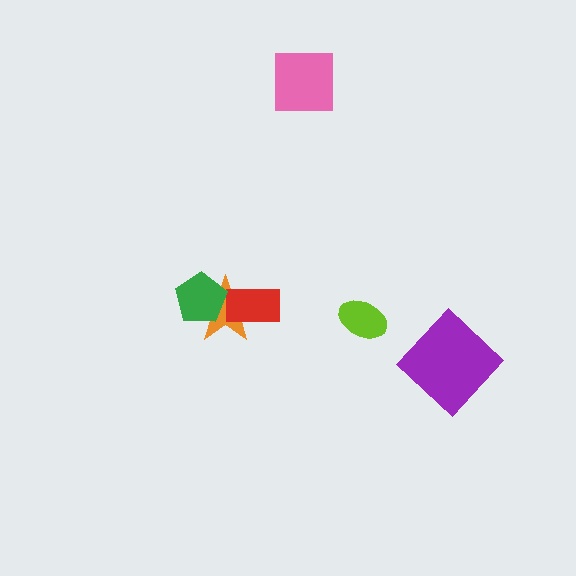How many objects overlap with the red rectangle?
1 object overlaps with the red rectangle.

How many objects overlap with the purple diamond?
0 objects overlap with the purple diamond.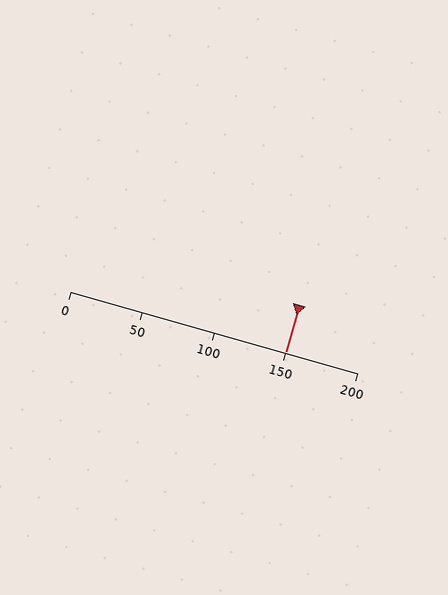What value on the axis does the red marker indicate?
The marker indicates approximately 150.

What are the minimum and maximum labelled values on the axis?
The axis runs from 0 to 200.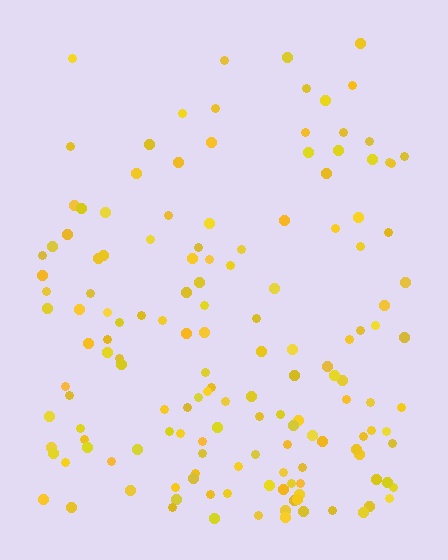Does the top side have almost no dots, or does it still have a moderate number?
Still a moderate number, just noticeably fewer than the bottom.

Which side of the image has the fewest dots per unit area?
The top.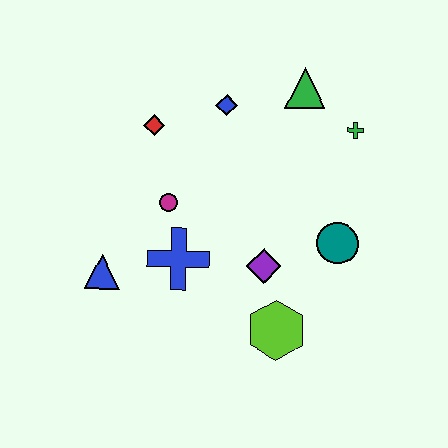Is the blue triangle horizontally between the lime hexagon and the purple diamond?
No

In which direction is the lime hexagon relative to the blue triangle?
The lime hexagon is to the right of the blue triangle.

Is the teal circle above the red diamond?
No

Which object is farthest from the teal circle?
The blue triangle is farthest from the teal circle.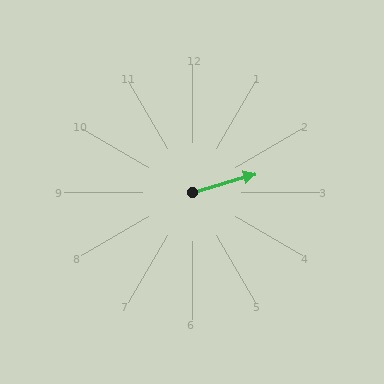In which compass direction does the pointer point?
East.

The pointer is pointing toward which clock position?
Roughly 2 o'clock.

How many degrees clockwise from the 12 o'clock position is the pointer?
Approximately 74 degrees.